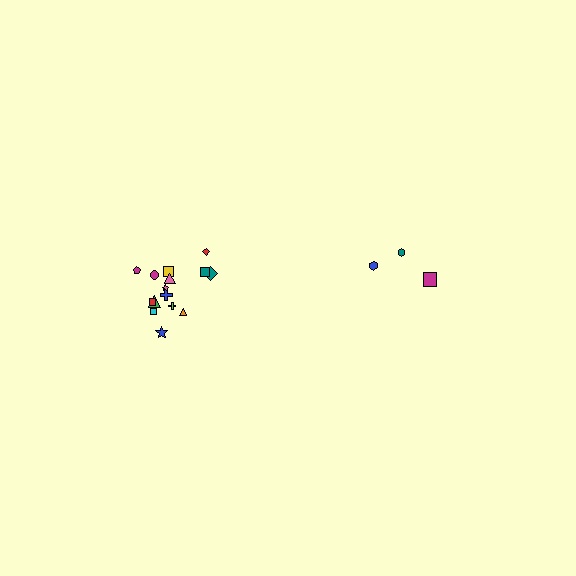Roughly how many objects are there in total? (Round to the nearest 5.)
Roughly 20 objects in total.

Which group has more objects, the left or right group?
The left group.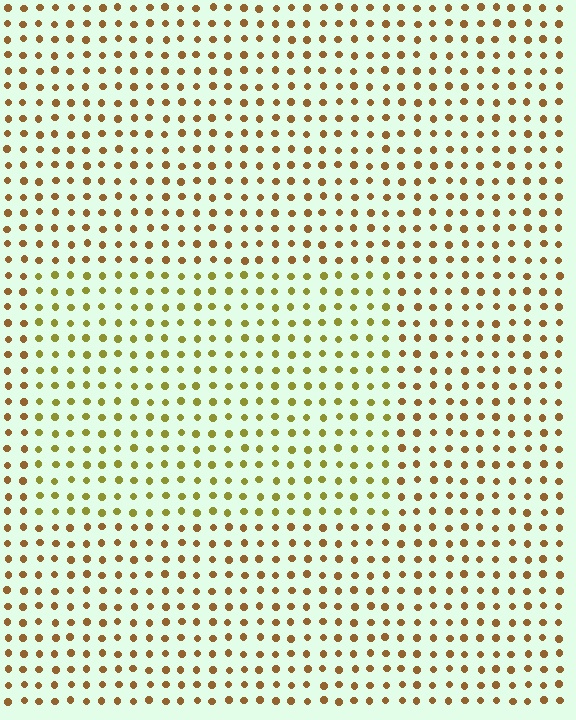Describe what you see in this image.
The image is filled with small brown elements in a uniform arrangement. A rectangle-shaped region is visible where the elements are tinted to a slightly different hue, forming a subtle color boundary.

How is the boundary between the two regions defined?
The boundary is defined purely by a slight shift in hue (about 34 degrees). Spacing, size, and orientation are identical on both sides.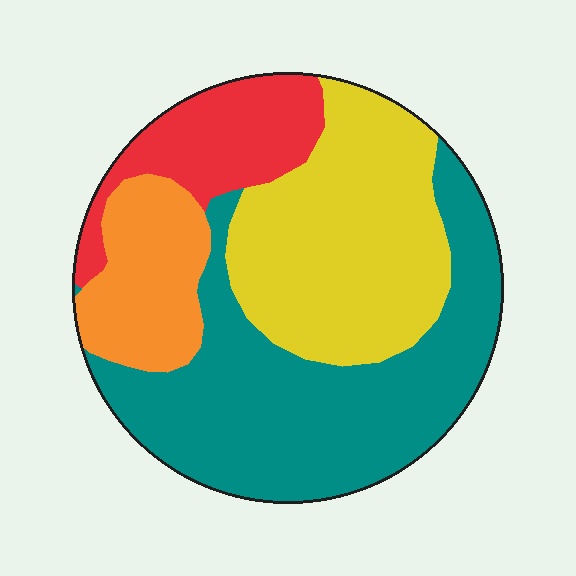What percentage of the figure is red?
Red takes up about one eighth (1/8) of the figure.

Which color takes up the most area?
Teal, at roughly 40%.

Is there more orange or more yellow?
Yellow.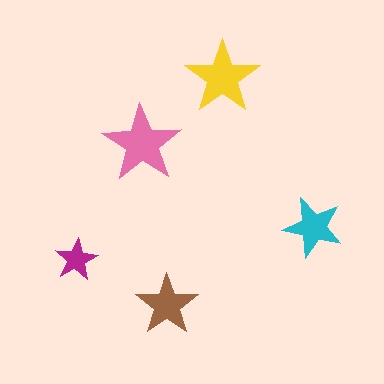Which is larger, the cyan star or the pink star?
The pink one.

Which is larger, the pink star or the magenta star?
The pink one.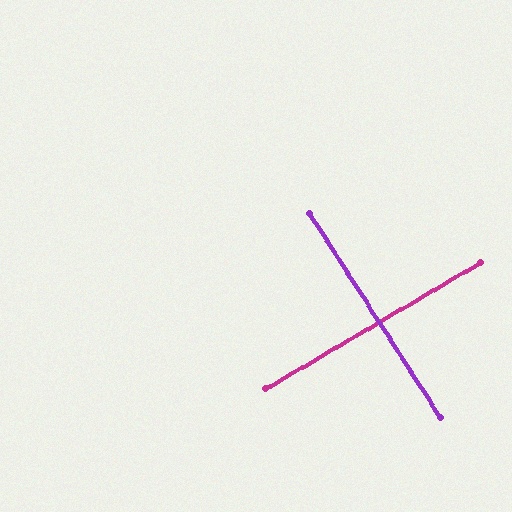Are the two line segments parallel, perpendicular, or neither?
Perpendicular — they meet at approximately 88°.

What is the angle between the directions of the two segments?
Approximately 88 degrees.